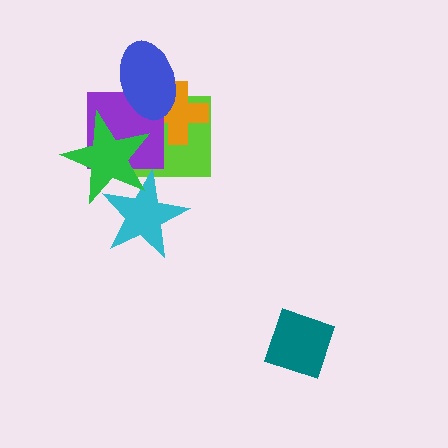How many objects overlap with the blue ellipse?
3 objects overlap with the blue ellipse.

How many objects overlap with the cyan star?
1 object overlaps with the cyan star.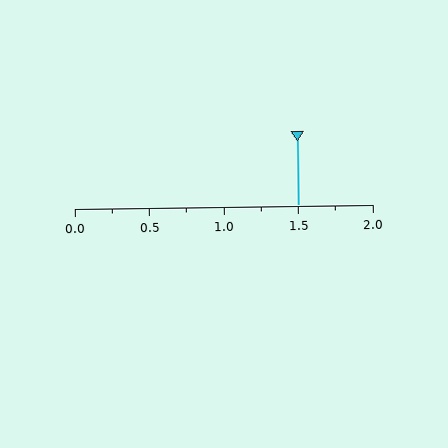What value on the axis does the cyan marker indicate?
The marker indicates approximately 1.5.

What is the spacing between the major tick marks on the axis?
The major ticks are spaced 0.5 apart.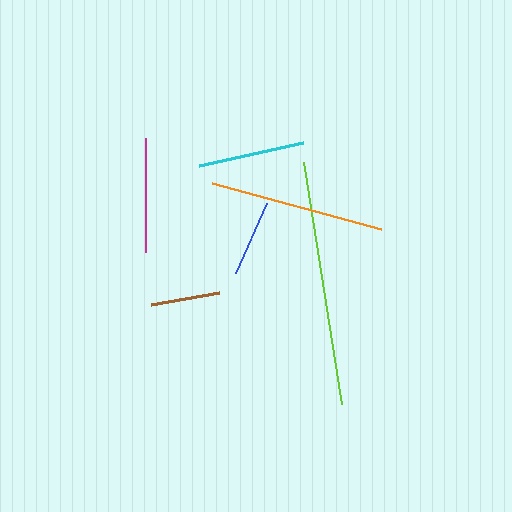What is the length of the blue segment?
The blue segment is approximately 76 pixels long.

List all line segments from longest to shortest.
From longest to shortest: lime, orange, magenta, cyan, blue, brown.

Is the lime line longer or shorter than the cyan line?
The lime line is longer than the cyan line.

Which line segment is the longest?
The lime line is the longest at approximately 245 pixels.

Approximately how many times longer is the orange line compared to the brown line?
The orange line is approximately 2.5 times the length of the brown line.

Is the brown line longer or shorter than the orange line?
The orange line is longer than the brown line.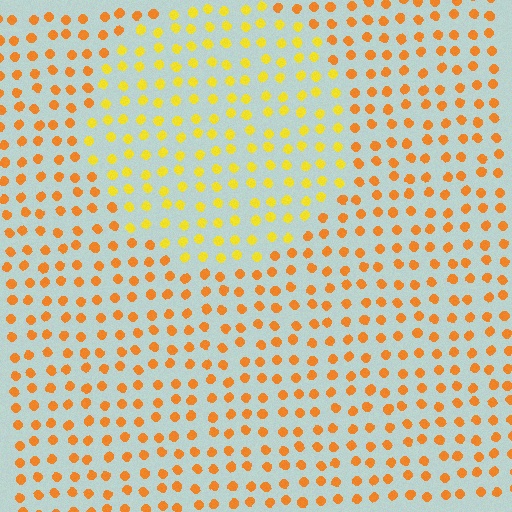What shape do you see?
I see a circle.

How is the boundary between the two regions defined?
The boundary is defined purely by a slight shift in hue (about 28 degrees). Spacing, size, and orientation are identical on both sides.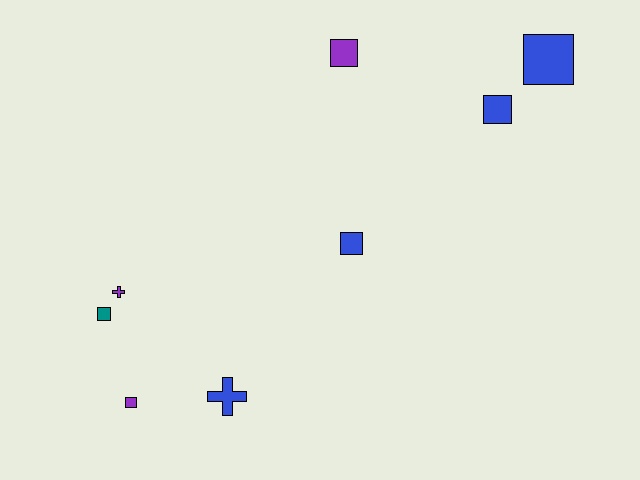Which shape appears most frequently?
Square, with 6 objects.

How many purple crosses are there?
There is 1 purple cross.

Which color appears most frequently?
Blue, with 4 objects.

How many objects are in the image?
There are 8 objects.